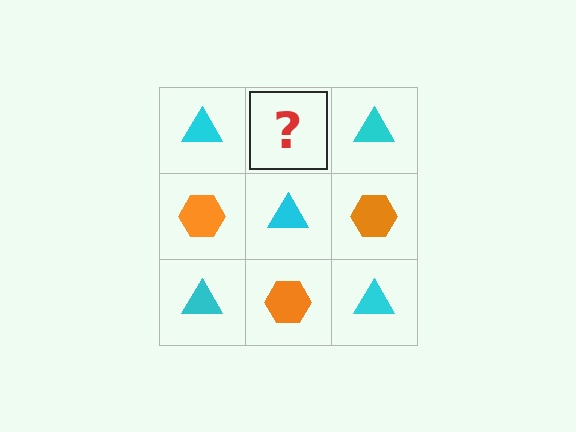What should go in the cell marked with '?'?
The missing cell should contain an orange hexagon.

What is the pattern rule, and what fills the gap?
The rule is that it alternates cyan triangle and orange hexagon in a checkerboard pattern. The gap should be filled with an orange hexagon.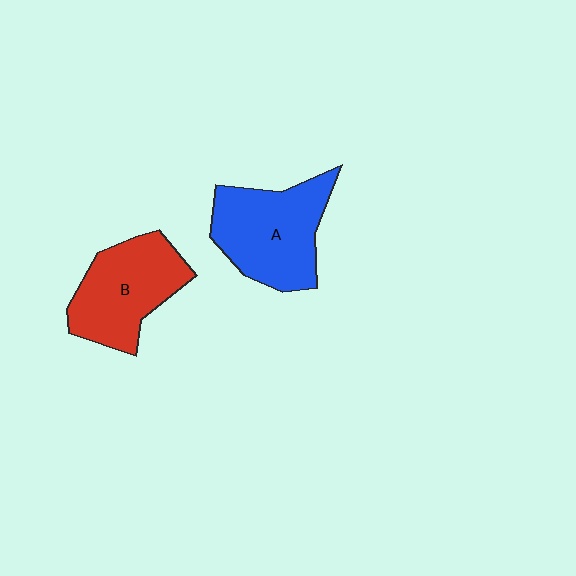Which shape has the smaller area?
Shape B (red).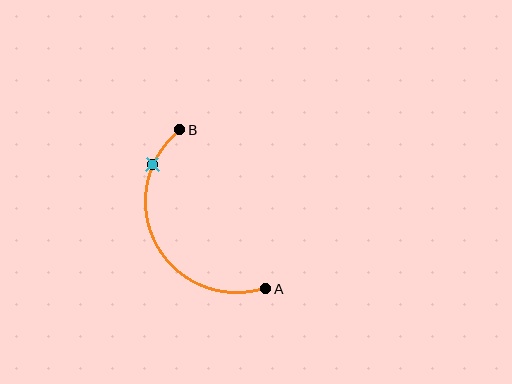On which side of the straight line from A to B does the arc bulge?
The arc bulges to the left of the straight line connecting A and B.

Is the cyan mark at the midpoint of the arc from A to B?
No. The cyan mark lies on the arc but is closer to endpoint B. The arc midpoint would be at the point on the curve equidistant along the arc from both A and B.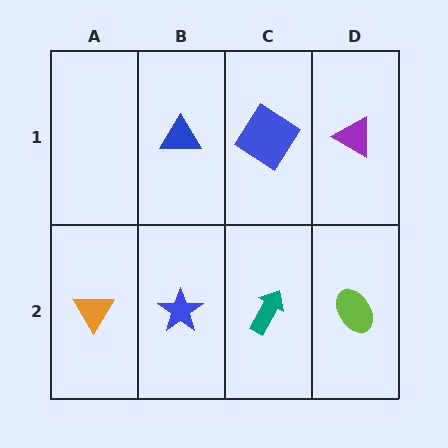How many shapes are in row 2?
4 shapes.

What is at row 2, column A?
An orange triangle.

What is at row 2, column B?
A blue star.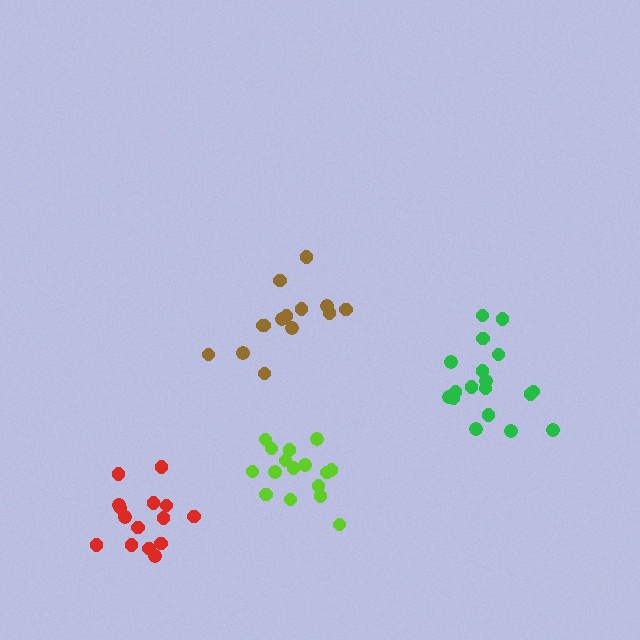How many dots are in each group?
Group 1: 15 dots, Group 2: 16 dots, Group 3: 14 dots, Group 4: 18 dots (63 total).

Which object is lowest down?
The red cluster is bottommost.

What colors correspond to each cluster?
The clusters are colored: red, lime, brown, green.